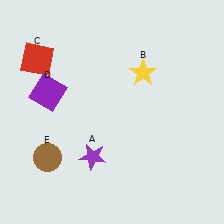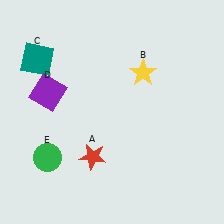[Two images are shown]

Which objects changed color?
A changed from purple to red. C changed from red to teal. E changed from brown to green.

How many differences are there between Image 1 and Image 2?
There are 3 differences between the two images.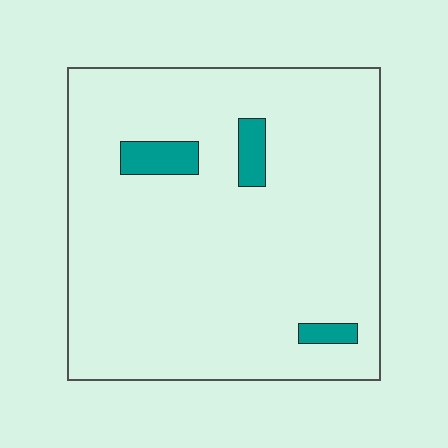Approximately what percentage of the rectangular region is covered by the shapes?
Approximately 5%.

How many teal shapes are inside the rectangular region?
3.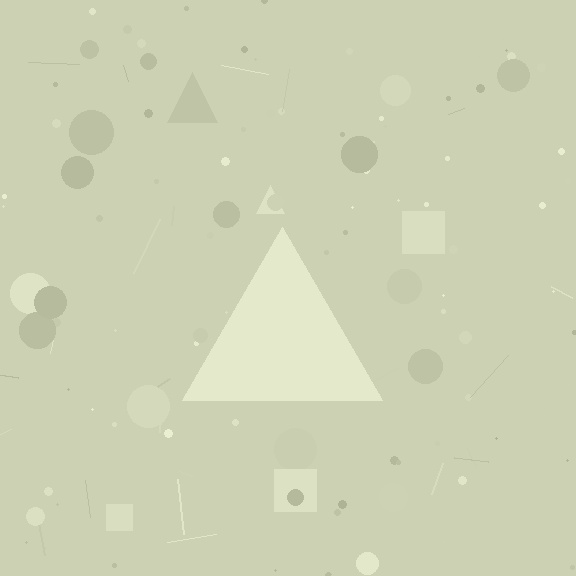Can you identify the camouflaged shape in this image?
The camouflaged shape is a triangle.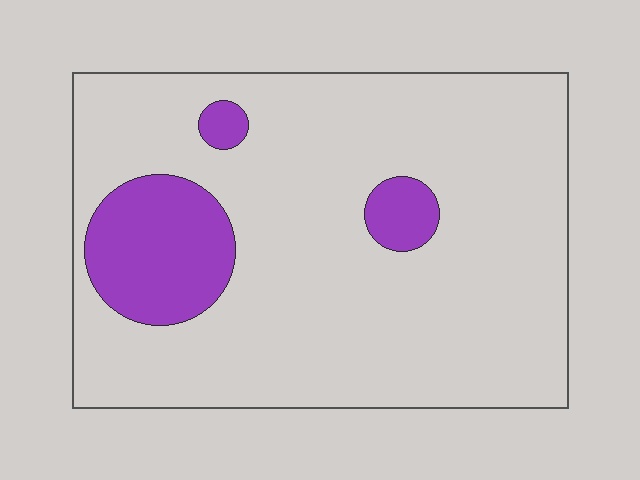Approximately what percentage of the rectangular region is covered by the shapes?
Approximately 15%.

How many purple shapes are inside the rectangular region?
3.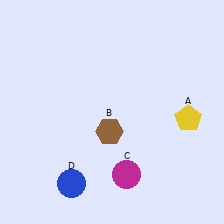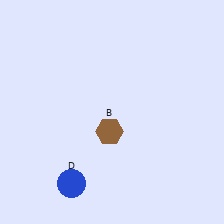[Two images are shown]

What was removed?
The yellow pentagon (A), the magenta circle (C) were removed in Image 2.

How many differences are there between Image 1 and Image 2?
There are 2 differences between the two images.